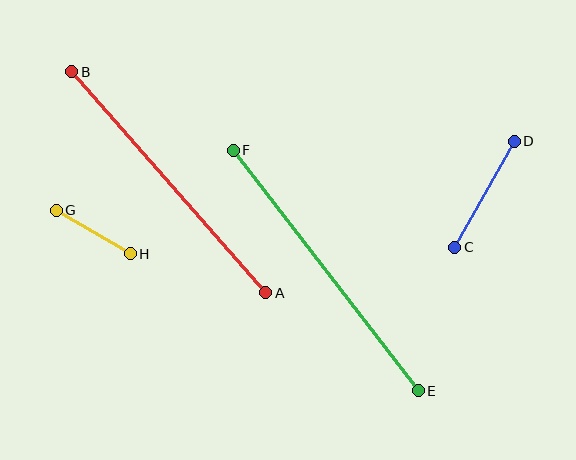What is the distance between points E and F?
The distance is approximately 304 pixels.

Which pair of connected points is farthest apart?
Points E and F are farthest apart.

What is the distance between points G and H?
The distance is approximately 86 pixels.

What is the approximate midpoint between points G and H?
The midpoint is at approximately (93, 232) pixels.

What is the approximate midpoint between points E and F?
The midpoint is at approximately (326, 271) pixels.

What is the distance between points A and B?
The distance is approximately 294 pixels.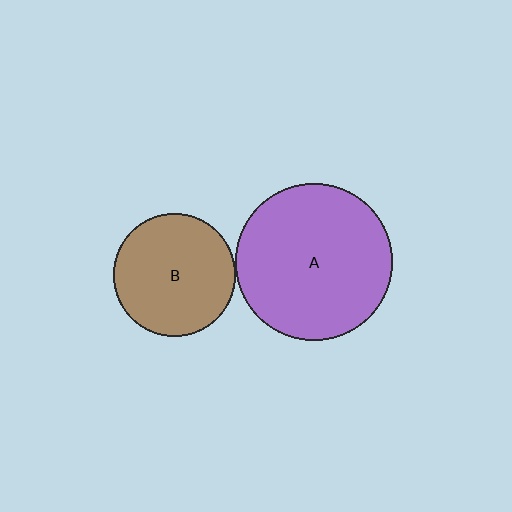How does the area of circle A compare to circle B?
Approximately 1.6 times.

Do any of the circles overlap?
No, none of the circles overlap.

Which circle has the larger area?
Circle A (purple).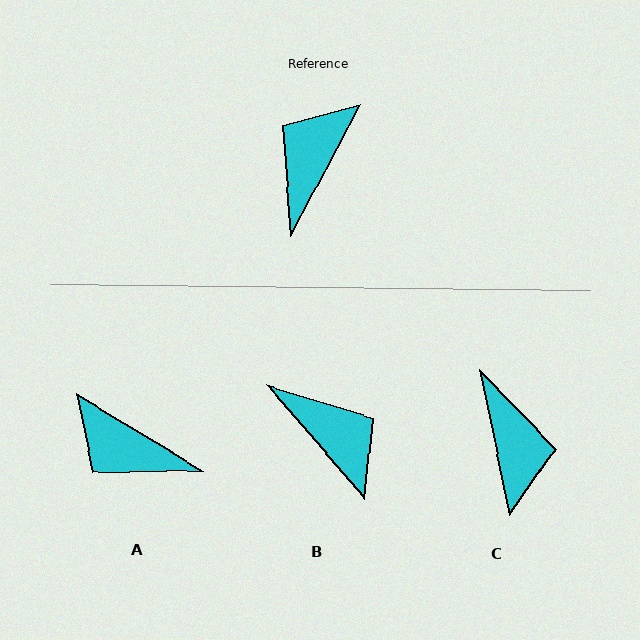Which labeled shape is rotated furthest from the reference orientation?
C, about 140 degrees away.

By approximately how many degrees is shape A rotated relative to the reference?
Approximately 87 degrees counter-clockwise.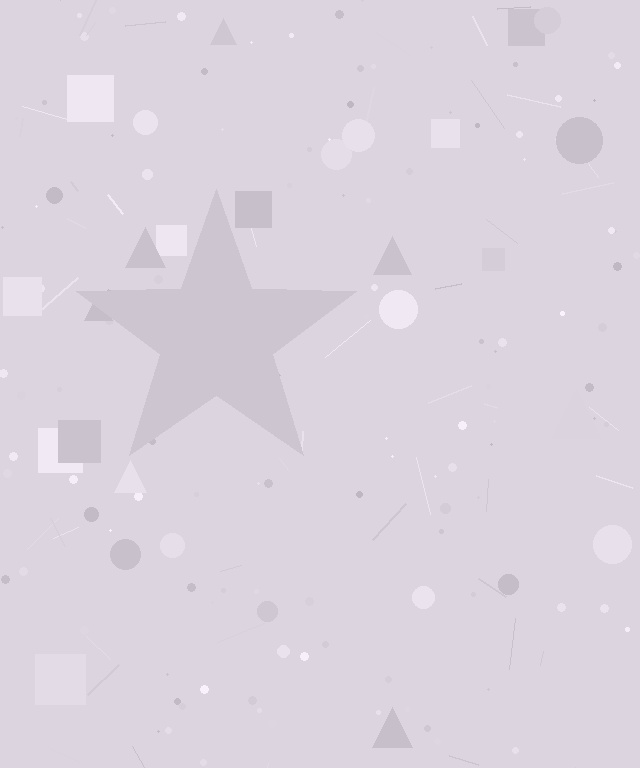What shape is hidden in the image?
A star is hidden in the image.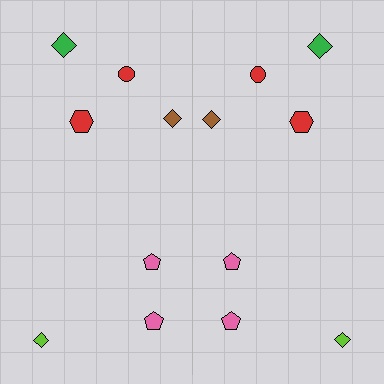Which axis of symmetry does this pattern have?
The pattern has a vertical axis of symmetry running through the center of the image.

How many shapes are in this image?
There are 14 shapes in this image.